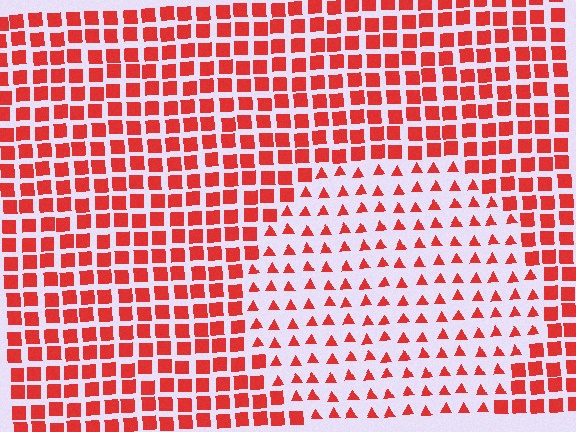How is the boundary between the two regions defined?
The boundary is defined by a change in element shape: triangles inside vs. squares outside. All elements share the same color and spacing.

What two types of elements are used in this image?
The image uses triangles inside the circle region and squares outside it.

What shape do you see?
I see a circle.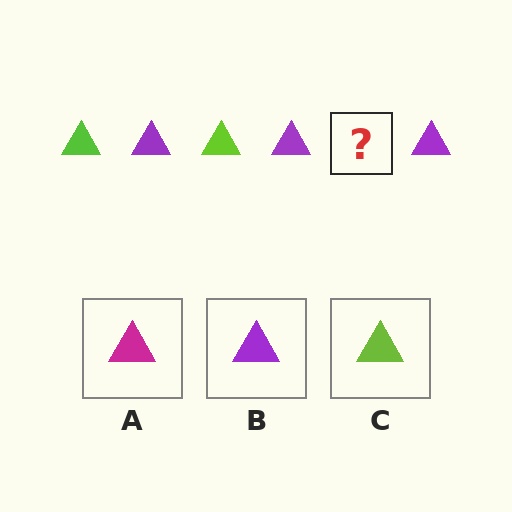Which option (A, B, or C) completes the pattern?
C.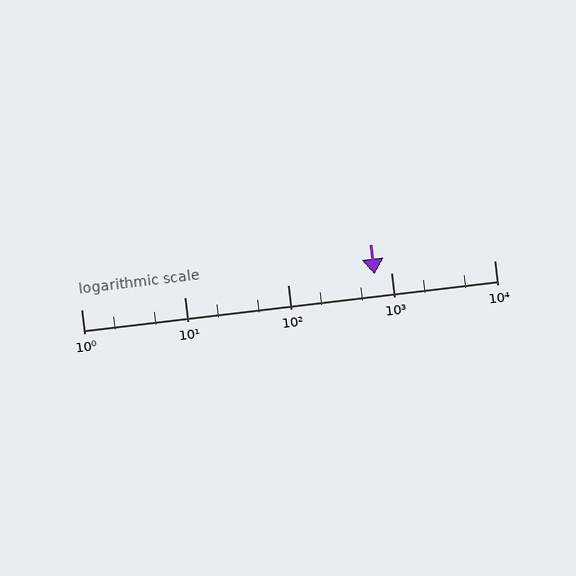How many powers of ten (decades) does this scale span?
The scale spans 4 decades, from 1 to 10000.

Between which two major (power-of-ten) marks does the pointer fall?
The pointer is between 100 and 1000.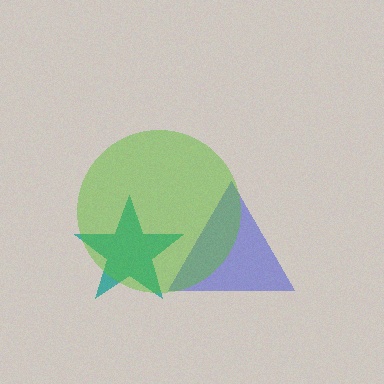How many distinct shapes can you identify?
There are 3 distinct shapes: a teal star, a blue triangle, a lime circle.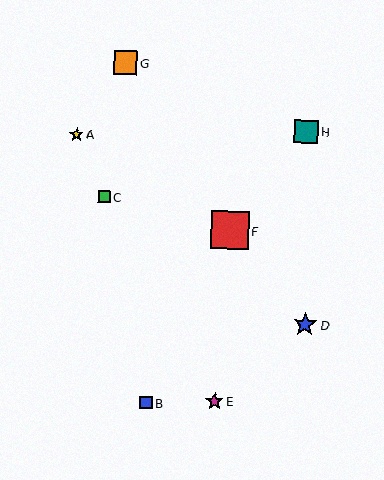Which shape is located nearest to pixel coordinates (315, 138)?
The teal square (labeled H) at (306, 132) is nearest to that location.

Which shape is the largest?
The red square (labeled F) is the largest.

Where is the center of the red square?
The center of the red square is at (230, 230).